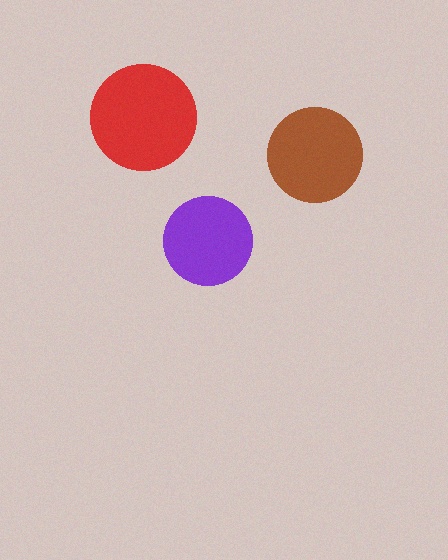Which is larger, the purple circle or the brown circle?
The brown one.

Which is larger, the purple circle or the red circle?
The red one.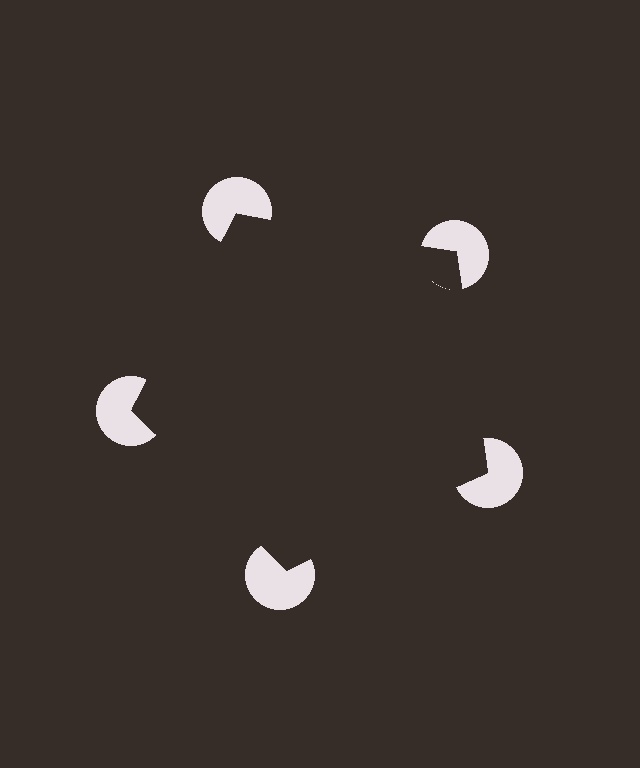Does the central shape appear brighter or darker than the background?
It typically appears slightly darker than the background, even though no actual brightness change is drawn.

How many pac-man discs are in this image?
There are 5 — one at each vertex of the illusory pentagon.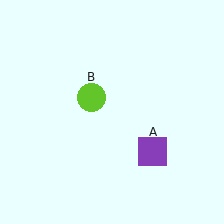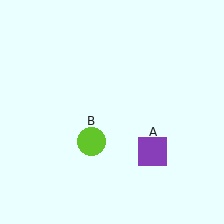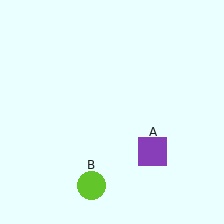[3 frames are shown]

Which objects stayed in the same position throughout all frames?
Purple square (object A) remained stationary.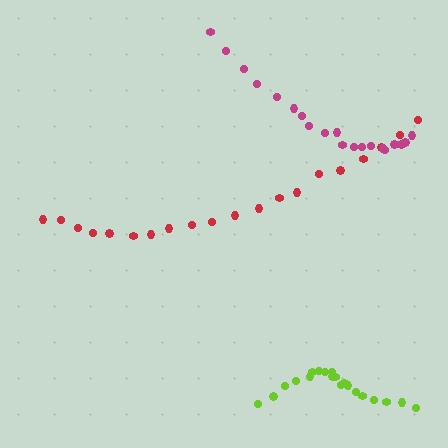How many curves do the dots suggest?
There are 3 distinct paths.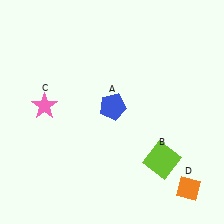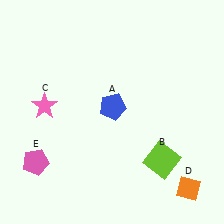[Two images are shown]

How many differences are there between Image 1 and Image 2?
There is 1 difference between the two images.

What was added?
A pink pentagon (E) was added in Image 2.